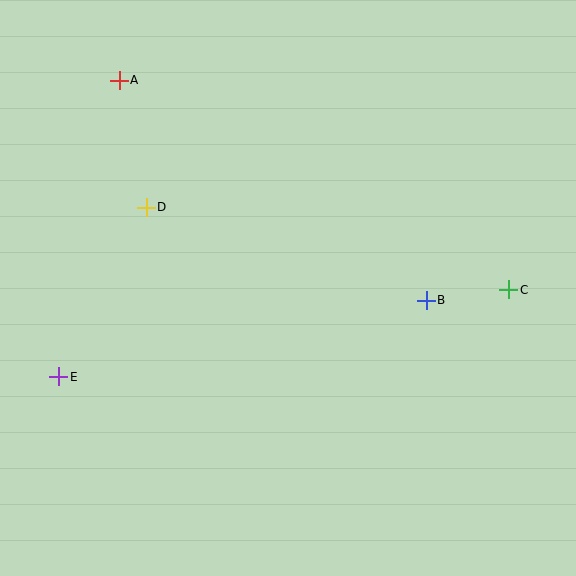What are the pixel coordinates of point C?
Point C is at (509, 290).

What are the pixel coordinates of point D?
Point D is at (146, 207).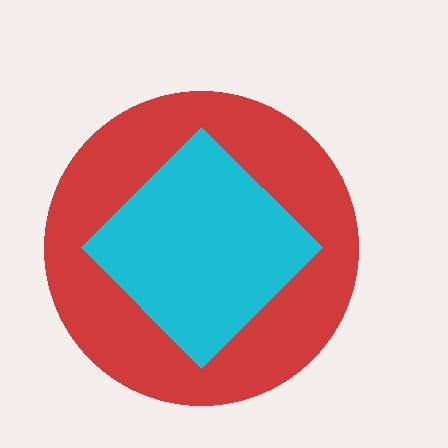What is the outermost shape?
The red circle.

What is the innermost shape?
The cyan diamond.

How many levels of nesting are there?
2.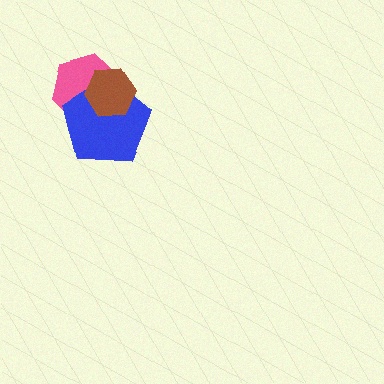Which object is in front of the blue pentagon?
The brown hexagon is in front of the blue pentagon.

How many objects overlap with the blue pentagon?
2 objects overlap with the blue pentagon.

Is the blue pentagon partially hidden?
Yes, it is partially covered by another shape.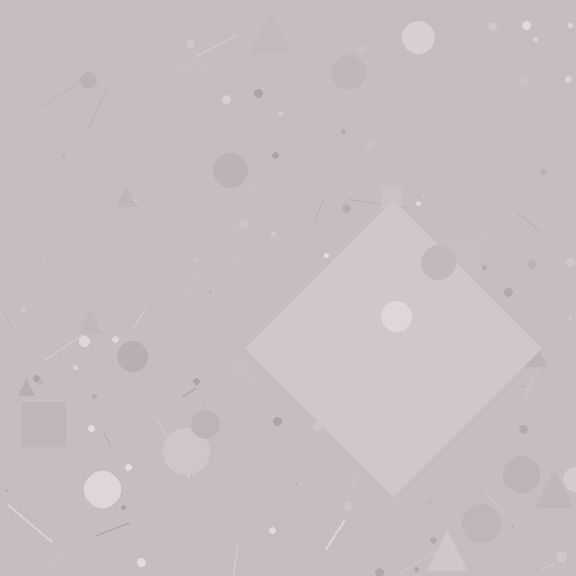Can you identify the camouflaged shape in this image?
The camouflaged shape is a diamond.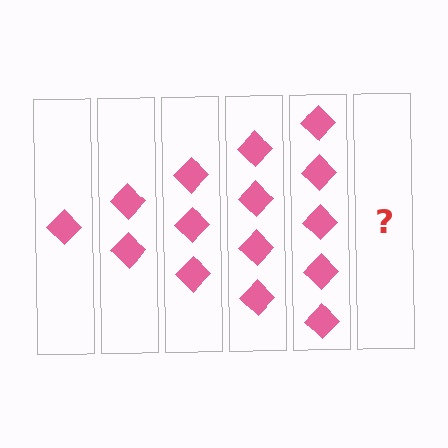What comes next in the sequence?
The next element should be 6 diamonds.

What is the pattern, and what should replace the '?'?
The pattern is that each step adds one more diamond. The '?' should be 6 diamonds.